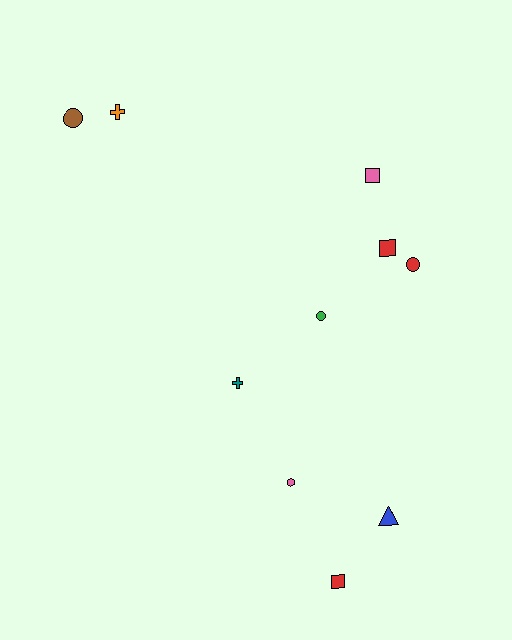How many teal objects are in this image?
There is 1 teal object.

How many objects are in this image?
There are 10 objects.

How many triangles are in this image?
There is 1 triangle.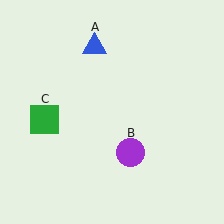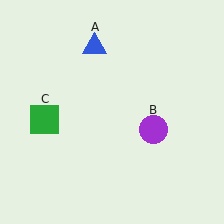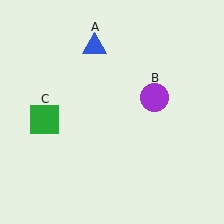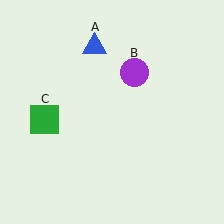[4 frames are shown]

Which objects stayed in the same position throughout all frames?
Blue triangle (object A) and green square (object C) remained stationary.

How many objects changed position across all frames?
1 object changed position: purple circle (object B).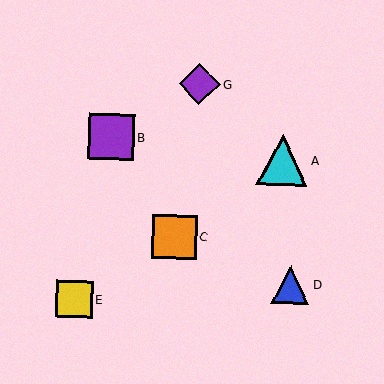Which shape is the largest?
The cyan triangle (labeled A) is the largest.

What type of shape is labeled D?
Shape D is a blue triangle.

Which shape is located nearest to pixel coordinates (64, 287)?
The yellow square (labeled E) at (74, 299) is nearest to that location.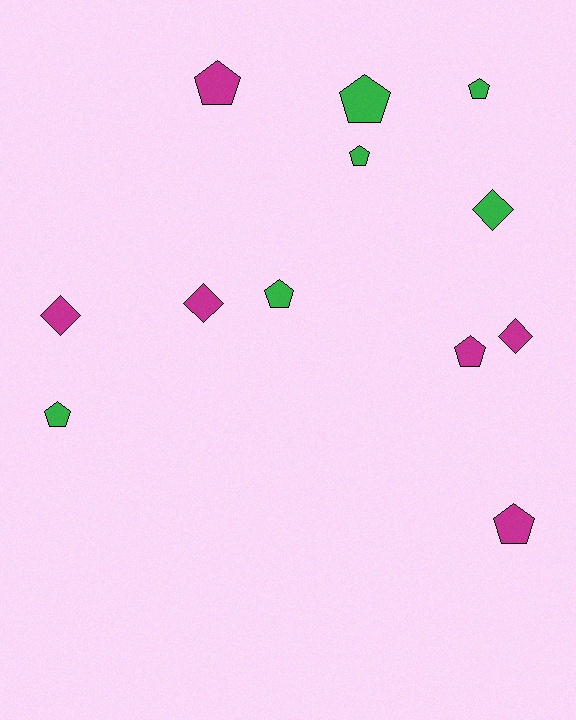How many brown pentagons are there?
There are no brown pentagons.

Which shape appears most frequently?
Pentagon, with 8 objects.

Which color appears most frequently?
Magenta, with 6 objects.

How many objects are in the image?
There are 12 objects.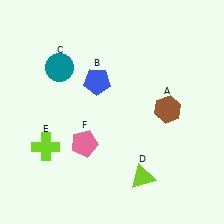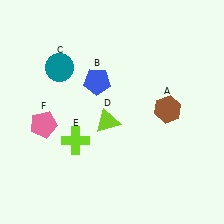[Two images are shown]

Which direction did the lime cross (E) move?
The lime cross (E) moved right.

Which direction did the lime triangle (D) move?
The lime triangle (D) moved up.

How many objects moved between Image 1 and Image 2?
3 objects moved between the two images.